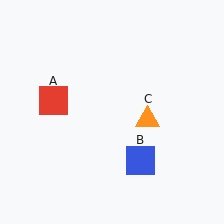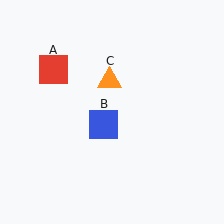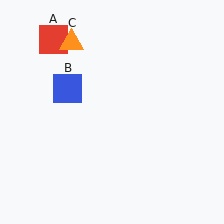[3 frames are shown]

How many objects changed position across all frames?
3 objects changed position: red square (object A), blue square (object B), orange triangle (object C).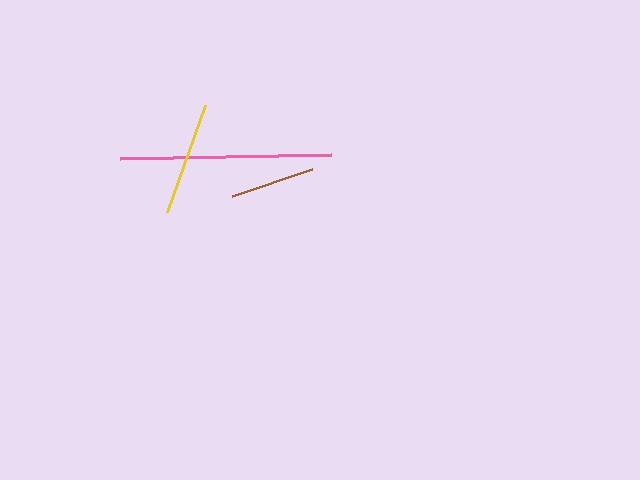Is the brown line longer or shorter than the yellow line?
The yellow line is longer than the brown line.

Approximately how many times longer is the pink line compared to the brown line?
The pink line is approximately 2.5 times the length of the brown line.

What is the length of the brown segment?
The brown segment is approximately 84 pixels long.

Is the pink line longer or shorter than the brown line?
The pink line is longer than the brown line.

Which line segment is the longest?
The pink line is the longest at approximately 211 pixels.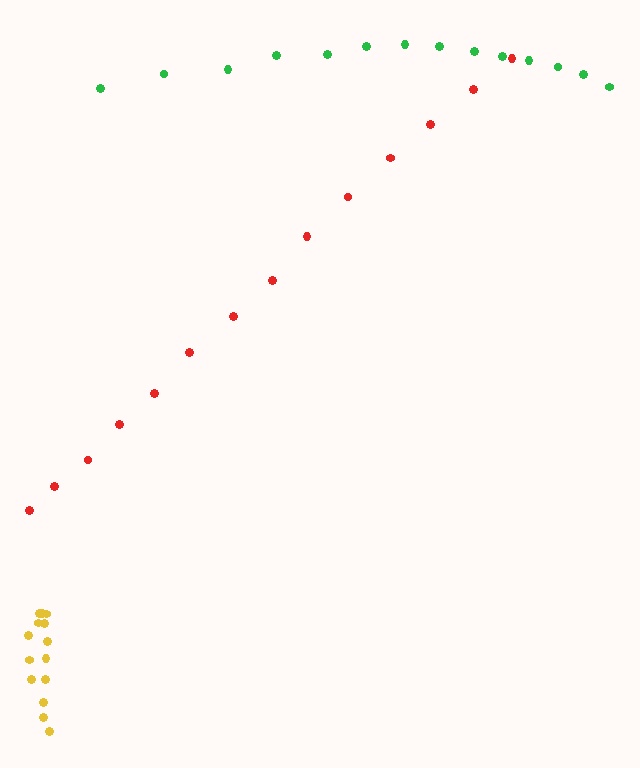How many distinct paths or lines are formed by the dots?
There are 3 distinct paths.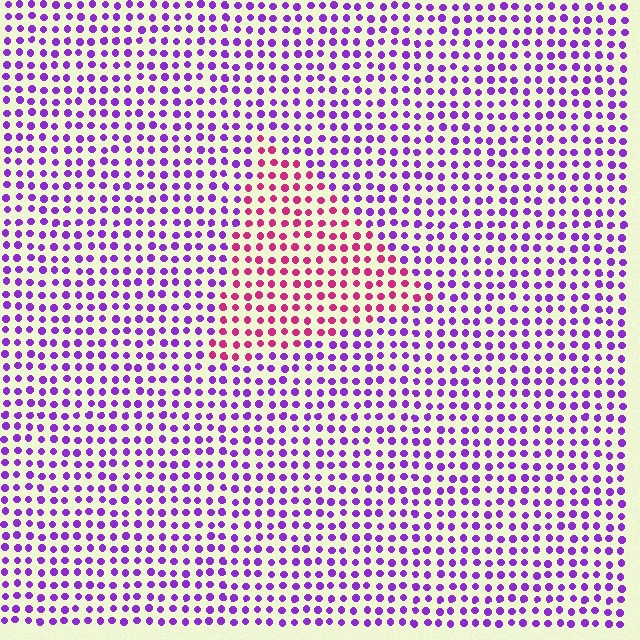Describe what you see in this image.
The image is filled with small purple elements in a uniform arrangement. A triangle-shaped region is visible where the elements are tinted to a slightly different hue, forming a subtle color boundary.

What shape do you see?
I see a triangle.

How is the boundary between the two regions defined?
The boundary is defined purely by a slight shift in hue (about 51 degrees). Spacing, size, and orientation are identical on both sides.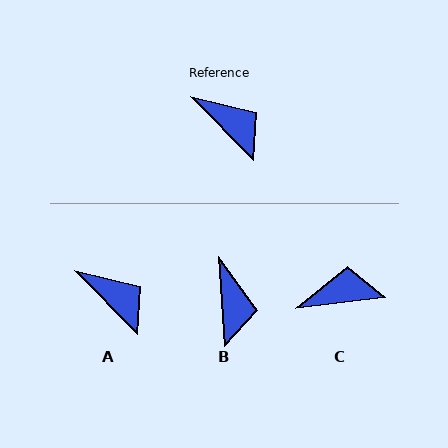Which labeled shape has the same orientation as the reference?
A.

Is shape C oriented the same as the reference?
No, it is off by about 53 degrees.